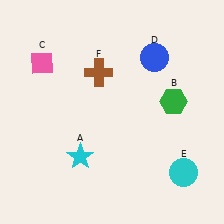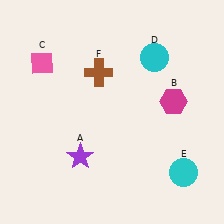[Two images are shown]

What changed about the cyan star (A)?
In Image 1, A is cyan. In Image 2, it changed to purple.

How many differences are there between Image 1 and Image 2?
There are 3 differences between the two images.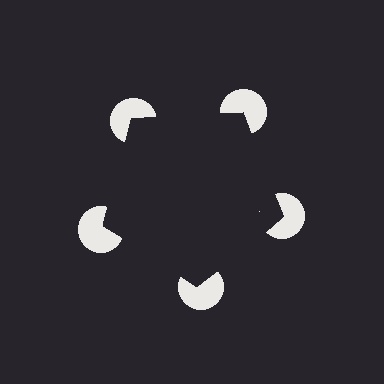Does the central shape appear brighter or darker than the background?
It typically appears slightly darker than the background, even though no actual brightness change is drawn.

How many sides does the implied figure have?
5 sides.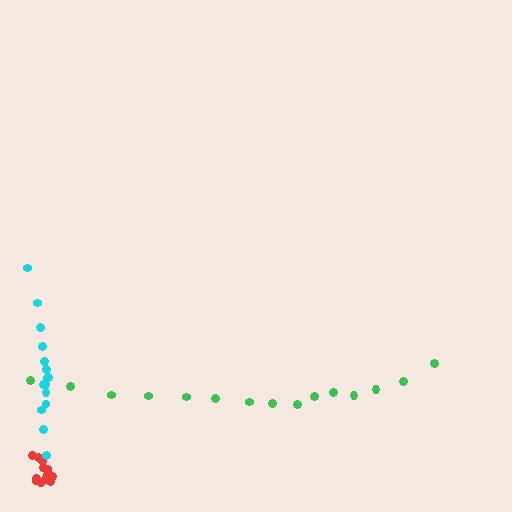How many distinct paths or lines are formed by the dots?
There are 3 distinct paths.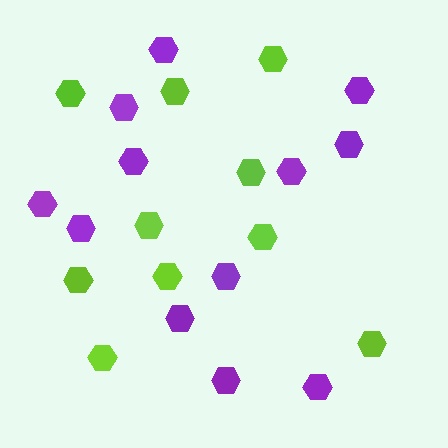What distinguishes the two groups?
There are 2 groups: one group of purple hexagons (12) and one group of lime hexagons (10).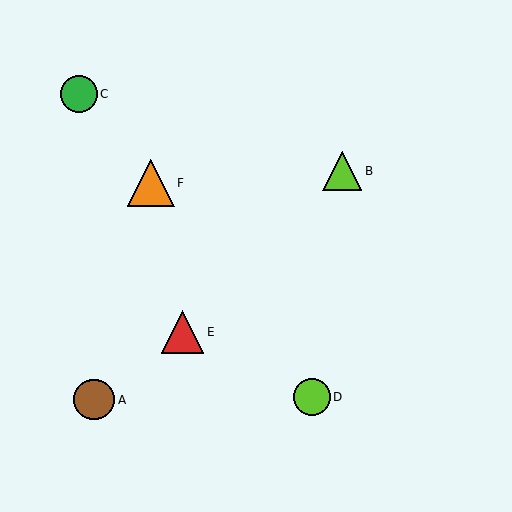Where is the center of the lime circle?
The center of the lime circle is at (312, 397).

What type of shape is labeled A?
Shape A is a brown circle.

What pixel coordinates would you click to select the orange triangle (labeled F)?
Click at (151, 183) to select the orange triangle F.